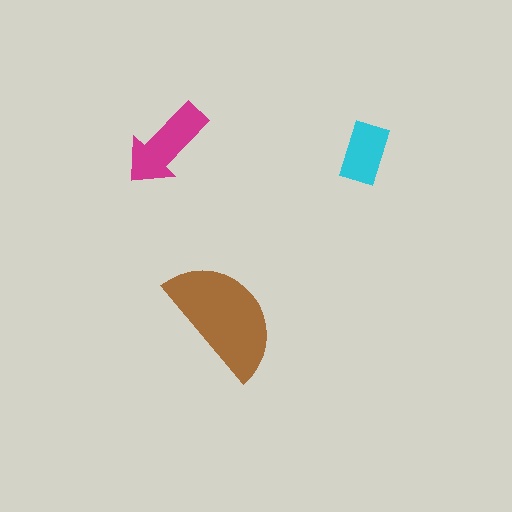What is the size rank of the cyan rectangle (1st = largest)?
3rd.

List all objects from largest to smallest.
The brown semicircle, the magenta arrow, the cyan rectangle.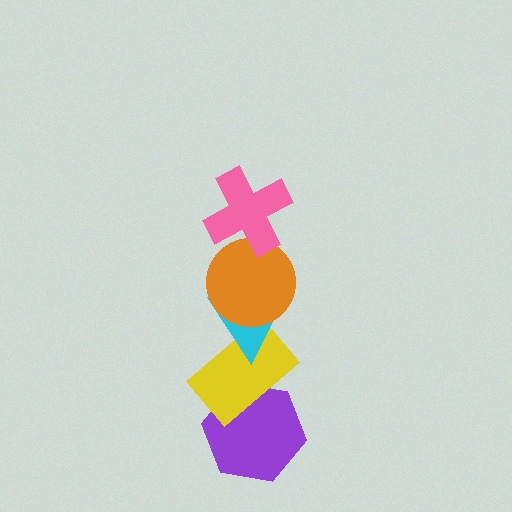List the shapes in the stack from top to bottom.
From top to bottom: the pink cross, the orange circle, the cyan triangle, the yellow rectangle, the purple hexagon.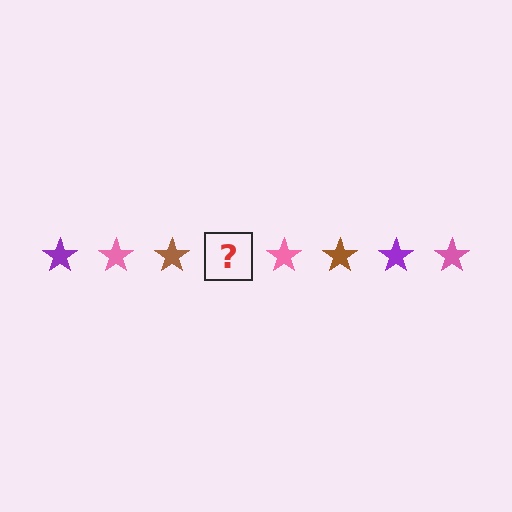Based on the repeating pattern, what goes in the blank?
The blank should be a purple star.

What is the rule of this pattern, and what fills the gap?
The rule is that the pattern cycles through purple, pink, brown stars. The gap should be filled with a purple star.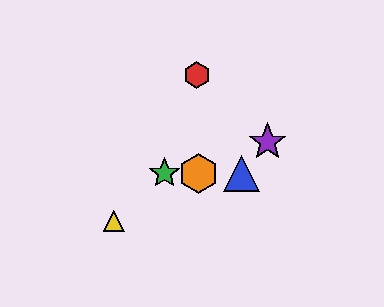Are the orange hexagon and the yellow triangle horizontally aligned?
No, the orange hexagon is at y≈173 and the yellow triangle is at y≈221.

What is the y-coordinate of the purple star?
The purple star is at y≈142.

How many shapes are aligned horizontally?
3 shapes (the blue triangle, the green star, the orange hexagon) are aligned horizontally.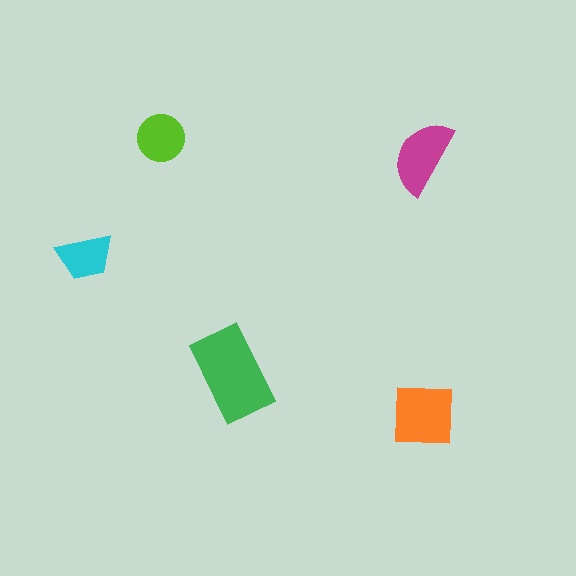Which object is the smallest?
The cyan trapezoid.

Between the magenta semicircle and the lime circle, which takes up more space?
The magenta semicircle.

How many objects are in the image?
There are 5 objects in the image.